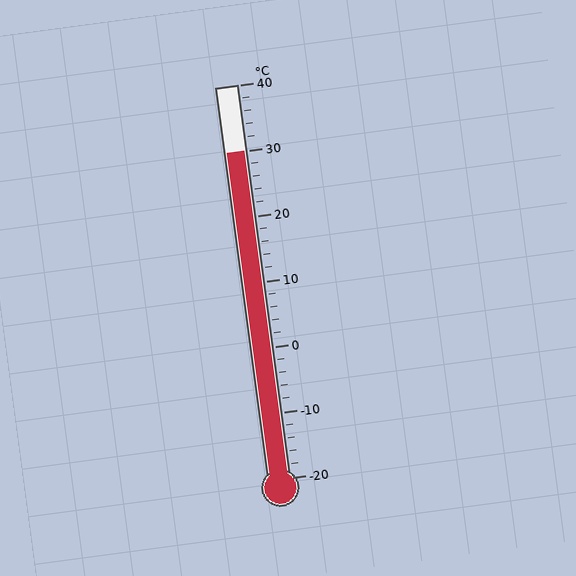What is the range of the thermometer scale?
The thermometer scale ranges from -20°C to 40°C.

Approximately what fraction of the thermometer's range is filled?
The thermometer is filled to approximately 85% of its range.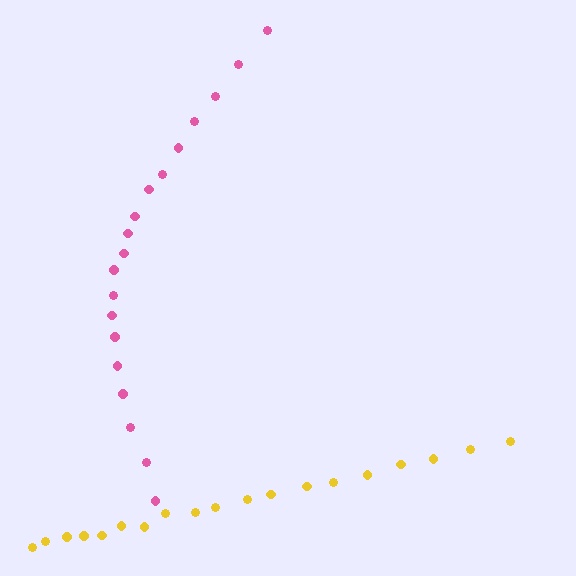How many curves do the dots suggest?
There are 2 distinct paths.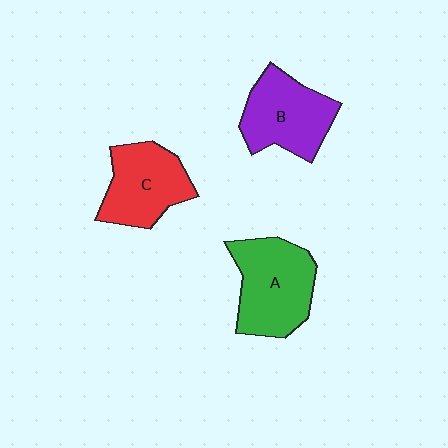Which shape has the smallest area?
Shape C (red).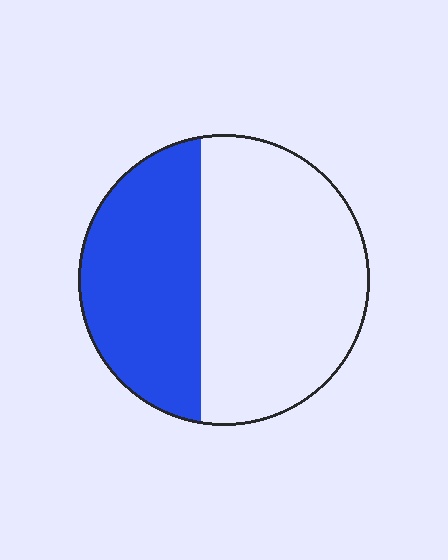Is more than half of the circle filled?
No.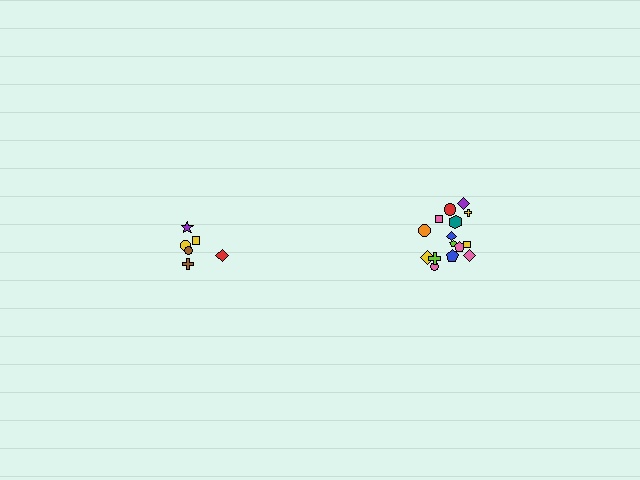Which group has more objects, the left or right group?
The right group.